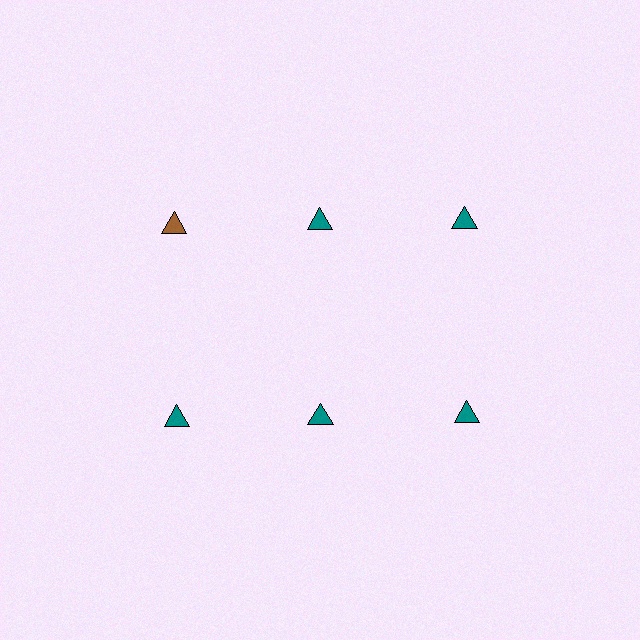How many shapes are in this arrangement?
There are 6 shapes arranged in a grid pattern.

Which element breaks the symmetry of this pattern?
The brown triangle in the top row, leftmost column breaks the symmetry. All other shapes are teal triangles.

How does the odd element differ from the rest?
It has a different color: brown instead of teal.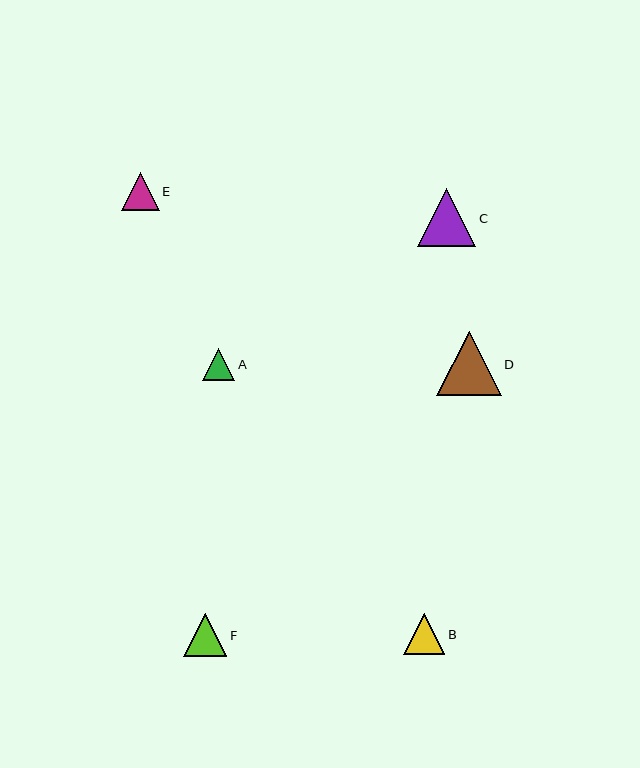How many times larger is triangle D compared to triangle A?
Triangle D is approximately 2.0 times the size of triangle A.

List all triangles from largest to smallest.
From largest to smallest: D, C, F, B, E, A.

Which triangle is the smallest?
Triangle A is the smallest with a size of approximately 32 pixels.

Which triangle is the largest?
Triangle D is the largest with a size of approximately 65 pixels.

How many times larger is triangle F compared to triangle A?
Triangle F is approximately 1.3 times the size of triangle A.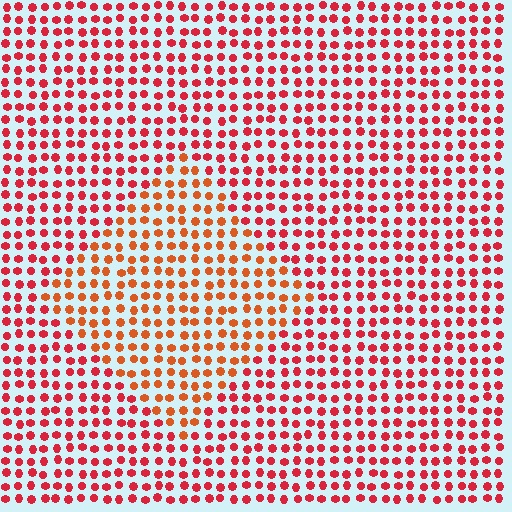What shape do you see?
I see a diamond.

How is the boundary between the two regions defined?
The boundary is defined purely by a slight shift in hue (about 26 degrees). Spacing, size, and orientation are identical on both sides.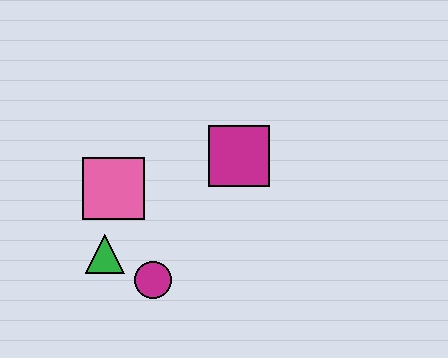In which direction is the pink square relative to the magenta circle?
The pink square is above the magenta circle.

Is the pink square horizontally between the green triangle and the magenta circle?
Yes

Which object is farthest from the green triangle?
The magenta square is farthest from the green triangle.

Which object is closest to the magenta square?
The pink square is closest to the magenta square.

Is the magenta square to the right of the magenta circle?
Yes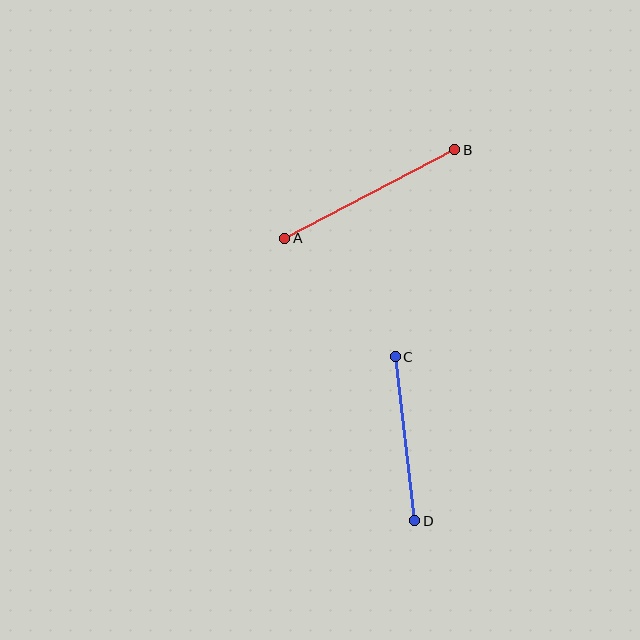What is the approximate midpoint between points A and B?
The midpoint is at approximately (370, 194) pixels.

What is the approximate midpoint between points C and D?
The midpoint is at approximately (405, 439) pixels.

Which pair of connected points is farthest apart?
Points A and B are farthest apart.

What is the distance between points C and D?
The distance is approximately 165 pixels.